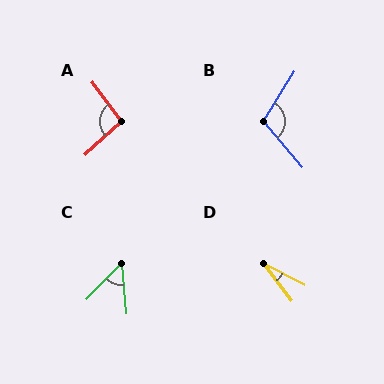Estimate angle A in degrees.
Approximately 96 degrees.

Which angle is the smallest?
D, at approximately 25 degrees.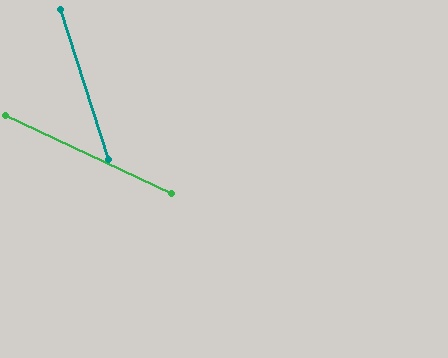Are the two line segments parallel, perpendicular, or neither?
Neither parallel nor perpendicular — they differ by about 47°.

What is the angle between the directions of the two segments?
Approximately 47 degrees.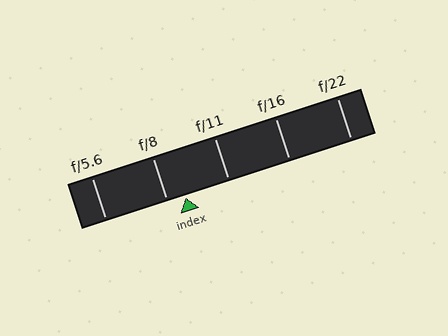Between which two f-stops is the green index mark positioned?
The index mark is between f/8 and f/11.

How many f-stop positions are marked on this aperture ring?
There are 5 f-stop positions marked.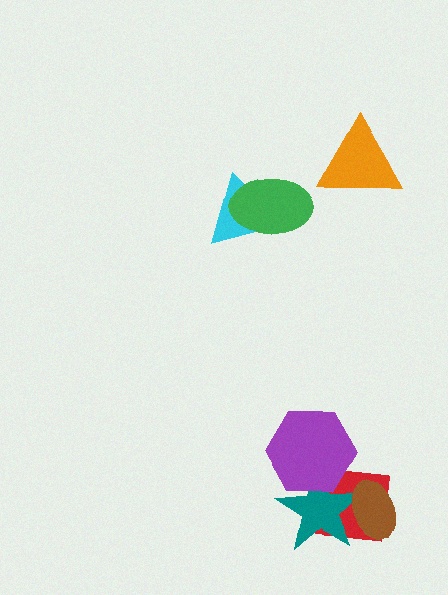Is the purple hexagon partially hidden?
No, no other shape covers it.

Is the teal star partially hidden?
Yes, it is partially covered by another shape.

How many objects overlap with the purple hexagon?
2 objects overlap with the purple hexagon.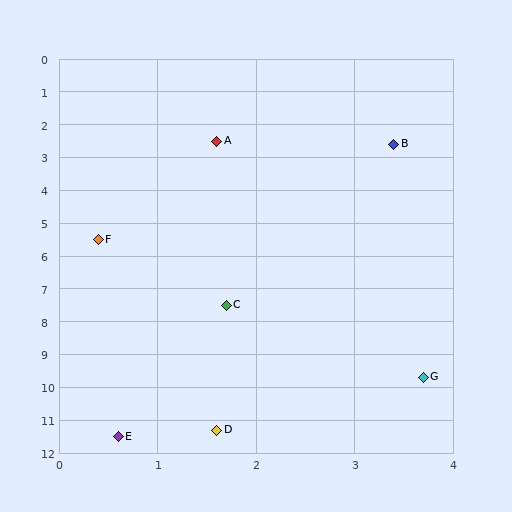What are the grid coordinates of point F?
Point F is at approximately (0.4, 5.5).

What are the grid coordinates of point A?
Point A is at approximately (1.6, 2.5).